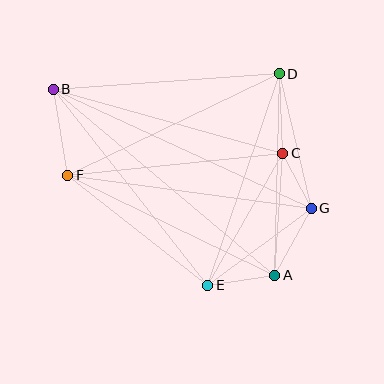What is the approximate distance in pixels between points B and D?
The distance between B and D is approximately 226 pixels.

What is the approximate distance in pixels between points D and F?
The distance between D and F is approximately 234 pixels.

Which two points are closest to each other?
Points C and G are closest to each other.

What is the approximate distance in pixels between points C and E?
The distance between C and E is approximately 152 pixels.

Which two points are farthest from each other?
Points A and B are farthest from each other.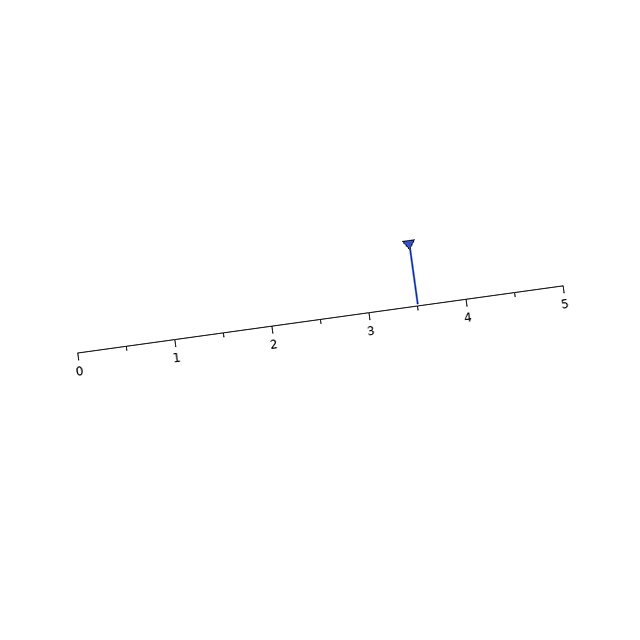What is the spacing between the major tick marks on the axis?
The major ticks are spaced 1 apart.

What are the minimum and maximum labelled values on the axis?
The axis runs from 0 to 5.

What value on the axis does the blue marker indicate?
The marker indicates approximately 3.5.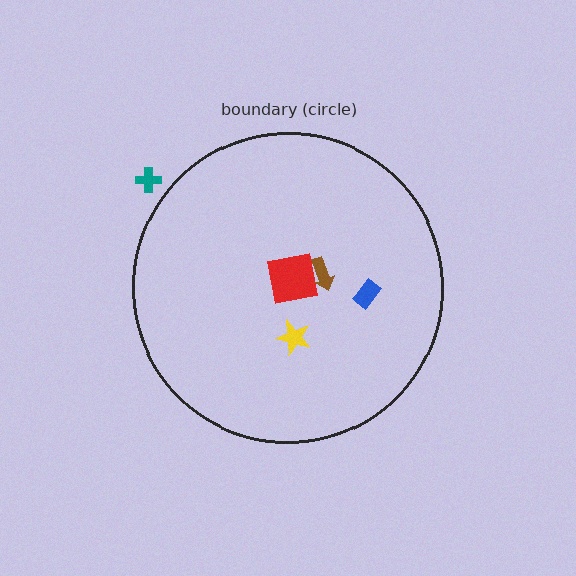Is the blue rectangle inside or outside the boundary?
Inside.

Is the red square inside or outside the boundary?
Inside.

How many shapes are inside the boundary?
4 inside, 1 outside.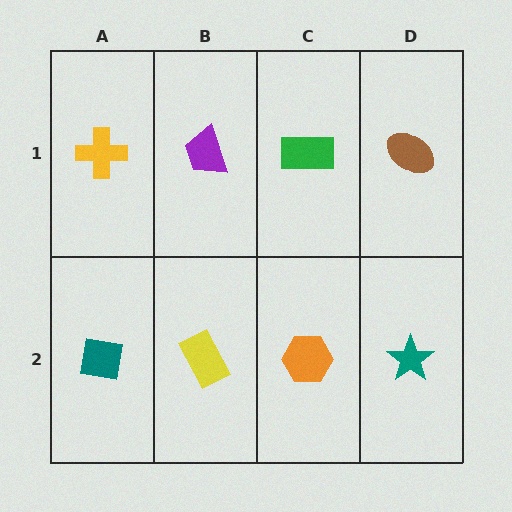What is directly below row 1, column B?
A yellow rectangle.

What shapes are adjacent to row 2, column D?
A brown ellipse (row 1, column D), an orange hexagon (row 2, column C).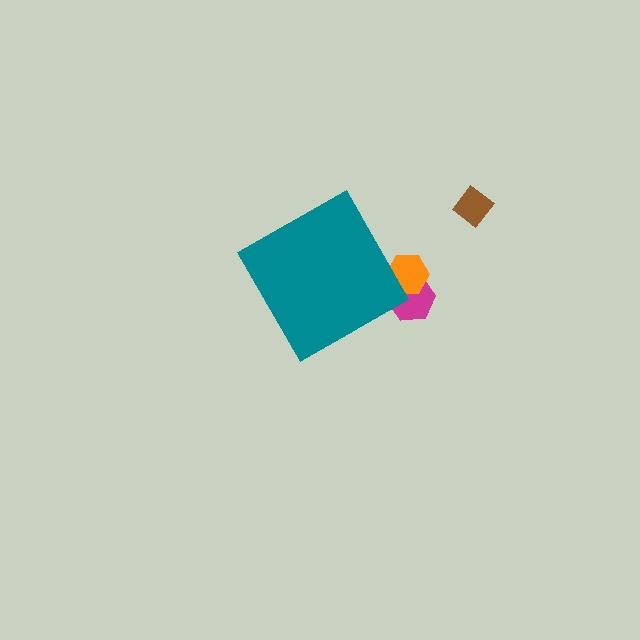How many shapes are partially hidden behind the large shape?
2 shapes are partially hidden.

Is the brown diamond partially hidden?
No, the brown diamond is fully visible.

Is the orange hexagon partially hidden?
Yes, the orange hexagon is partially hidden behind the teal diamond.